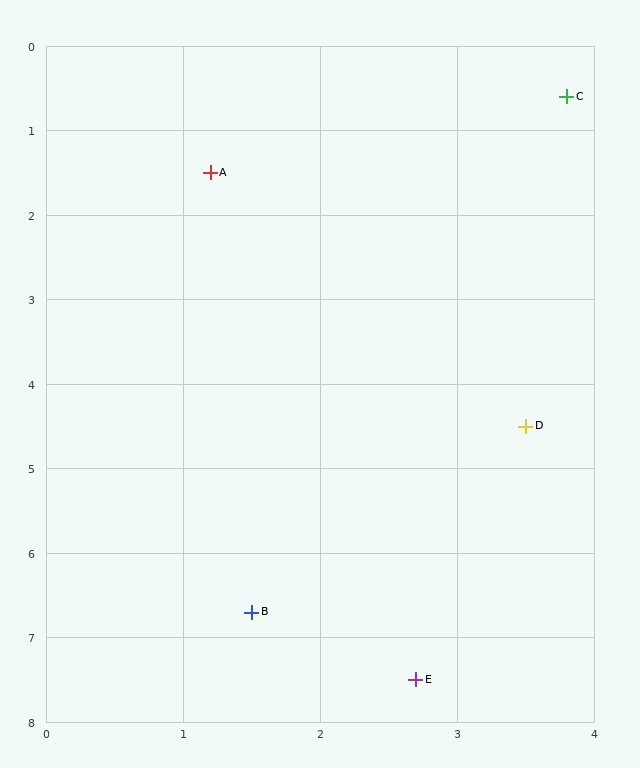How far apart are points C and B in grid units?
Points C and B are about 6.5 grid units apart.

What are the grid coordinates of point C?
Point C is at approximately (3.8, 0.6).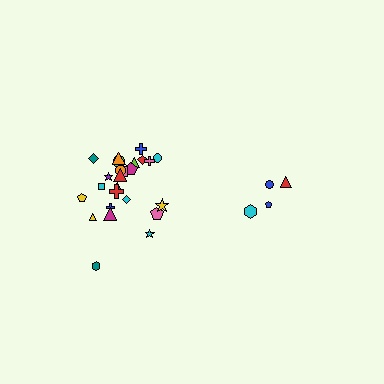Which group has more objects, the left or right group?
The left group.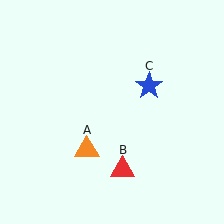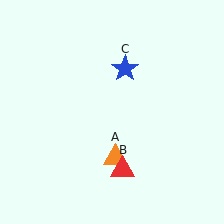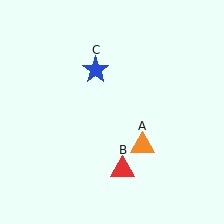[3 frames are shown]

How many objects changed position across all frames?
2 objects changed position: orange triangle (object A), blue star (object C).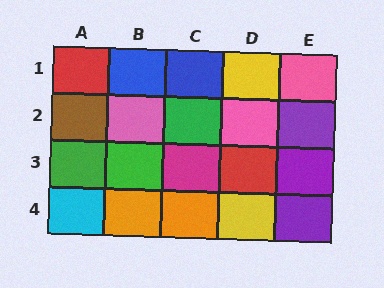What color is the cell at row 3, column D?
Red.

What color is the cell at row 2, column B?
Pink.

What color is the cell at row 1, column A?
Red.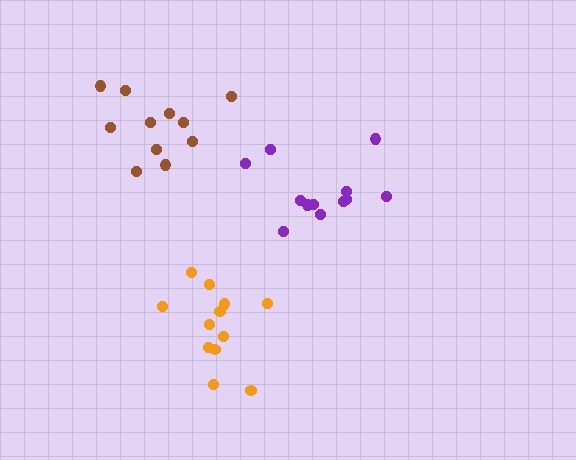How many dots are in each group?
Group 1: 12 dots, Group 2: 12 dots, Group 3: 11 dots (35 total).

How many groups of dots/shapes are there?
There are 3 groups.